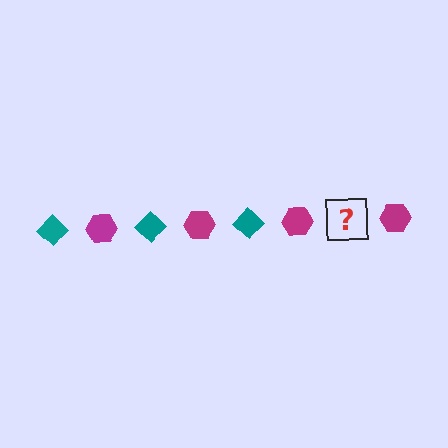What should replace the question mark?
The question mark should be replaced with a teal diamond.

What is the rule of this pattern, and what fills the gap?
The rule is that the pattern alternates between teal diamond and magenta hexagon. The gap should be filled with a teal diamond.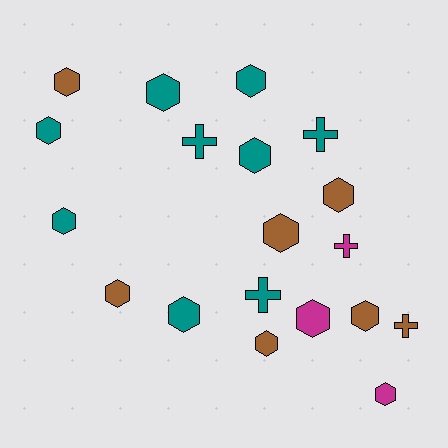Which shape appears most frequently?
Hexagon, with 14 objects.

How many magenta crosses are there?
There is 1 magenta cross.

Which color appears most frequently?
Teal, with 9 objects.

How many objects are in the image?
There are 19 objects.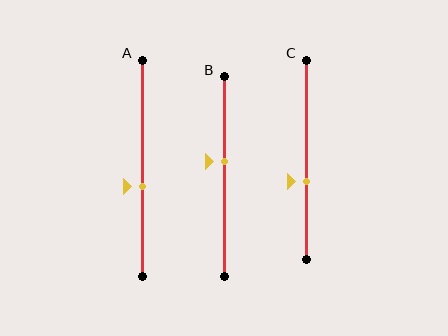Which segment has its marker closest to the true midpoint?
Segment B has its marker closest to the true midpoint.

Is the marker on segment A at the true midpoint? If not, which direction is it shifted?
No, the marker on segment A is shifted downward by about 9% of the segment length.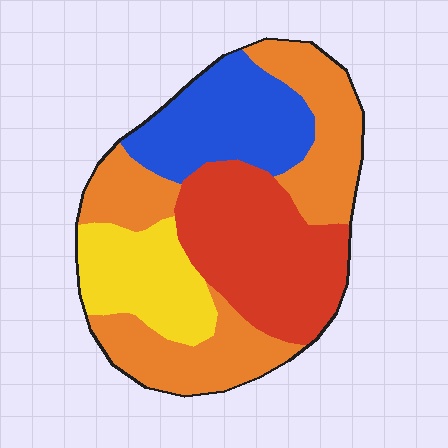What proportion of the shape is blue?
Blue takes up between a sixth and a third of the shape.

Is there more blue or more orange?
Orange.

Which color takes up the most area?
Orange, at roughly 35%.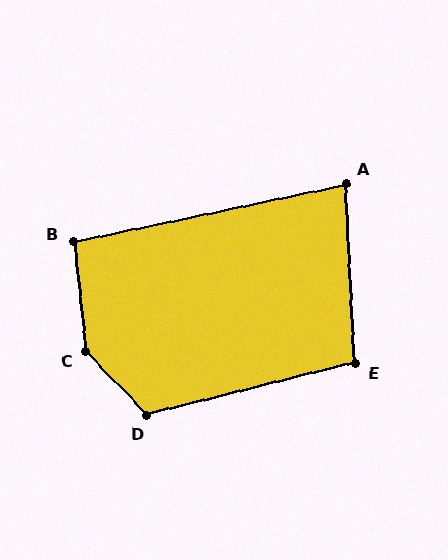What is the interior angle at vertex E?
Approximately 101 degrees (obtuse).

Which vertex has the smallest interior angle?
A, at approximately 81 degrees.